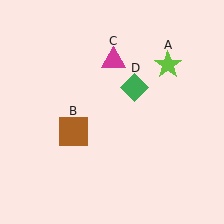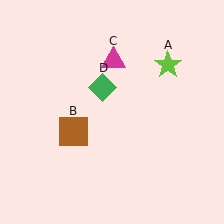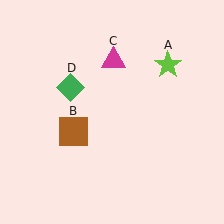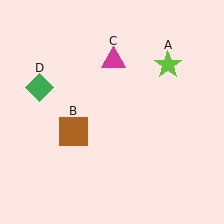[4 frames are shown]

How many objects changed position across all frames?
1 object changed position: green diamond (object D).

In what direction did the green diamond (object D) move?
The green diamond (object D) moved left.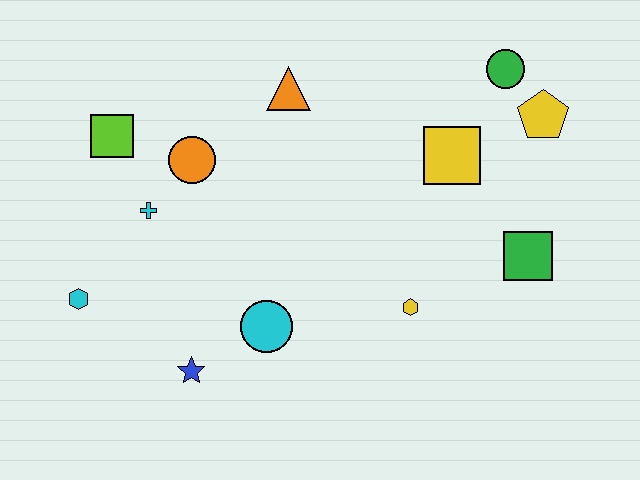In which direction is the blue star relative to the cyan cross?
The blue star is below the cyan cross.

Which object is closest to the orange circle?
The cyan cross is closest to the orange circle.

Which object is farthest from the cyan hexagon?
The yellow pentagon is farthest from the cyan hexagon.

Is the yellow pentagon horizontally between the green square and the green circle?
No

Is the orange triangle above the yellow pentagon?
Yes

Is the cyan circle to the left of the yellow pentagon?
Yes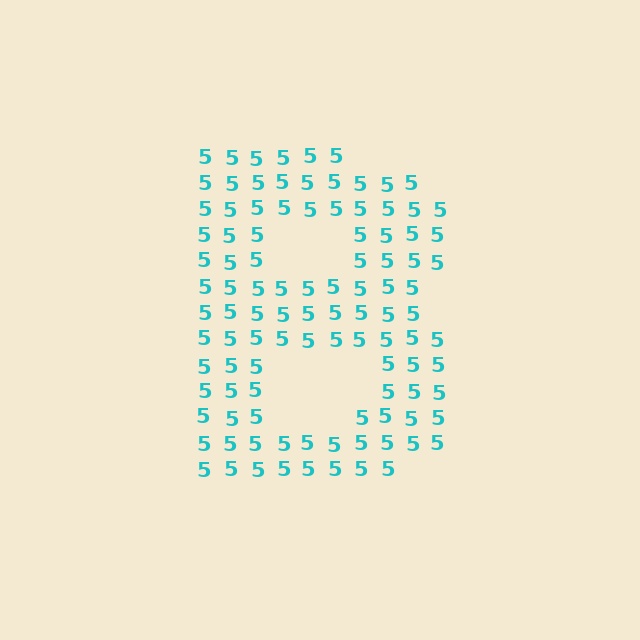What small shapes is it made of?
It is made of small digit 5's.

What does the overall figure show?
The overall figure shows the letter B.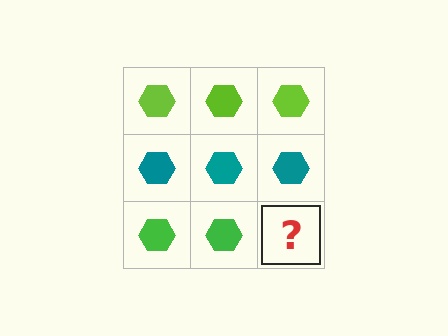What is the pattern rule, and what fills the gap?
The rule is that each row has a consistent color. The gap should be filled with a green hexagon.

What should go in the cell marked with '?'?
The missing cell should contain a green hexagon.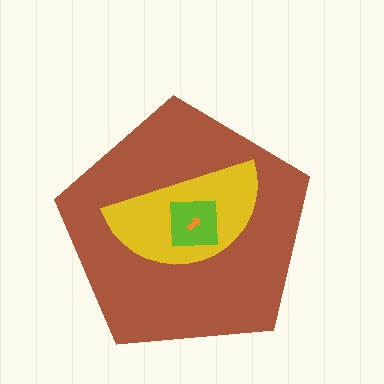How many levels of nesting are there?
4.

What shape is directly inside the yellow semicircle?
The lime square.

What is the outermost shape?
The brown pentagon.